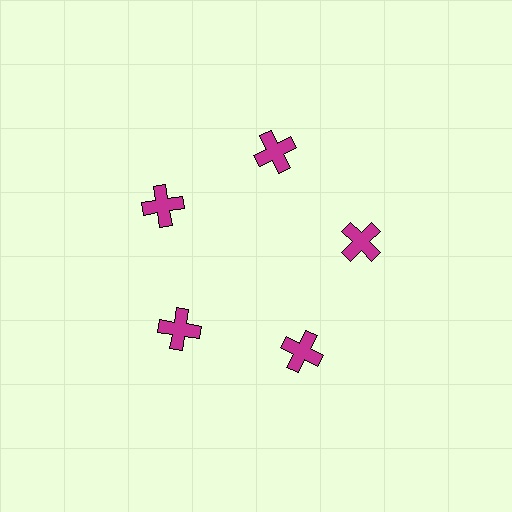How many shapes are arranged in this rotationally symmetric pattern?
There are 5 shapes, arranged in 5 groups of 1.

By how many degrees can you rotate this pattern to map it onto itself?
The pattern maps onto itself every 72 degrees of rotation.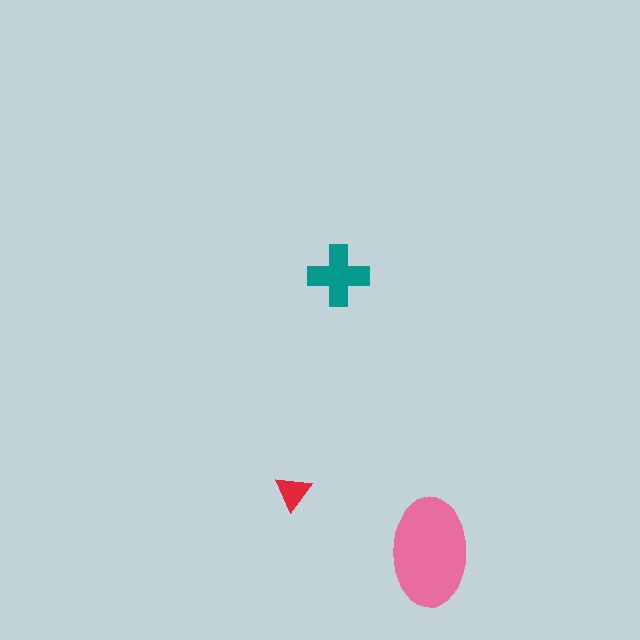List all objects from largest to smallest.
The pink ellipse, the teal cross, the red triangle.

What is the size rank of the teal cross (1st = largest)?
2nd.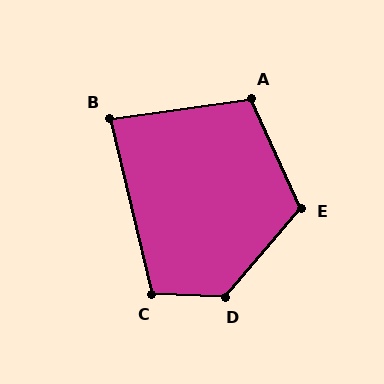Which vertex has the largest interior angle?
D, at approximately 129 degrees.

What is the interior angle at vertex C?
Approximately 105 degrees (obtuse).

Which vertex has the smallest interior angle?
B, at approximately 84 degrees.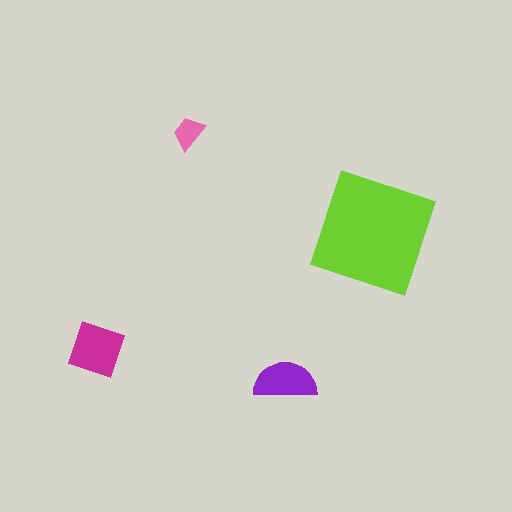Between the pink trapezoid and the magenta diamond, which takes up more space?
The magenta diamond.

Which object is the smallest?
The pink trapezoid.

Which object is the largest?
The lime square.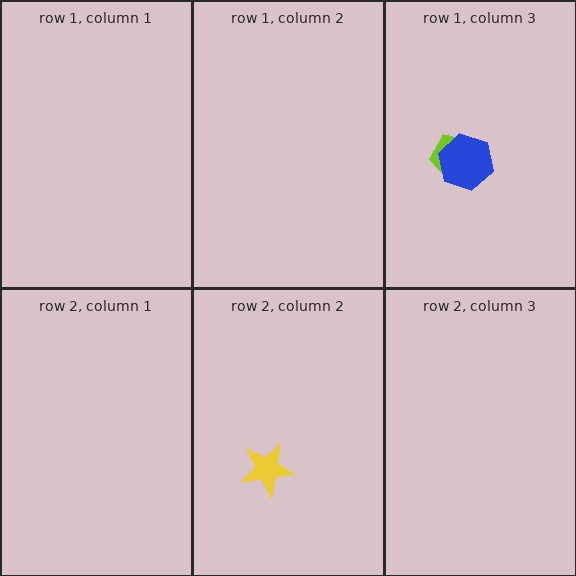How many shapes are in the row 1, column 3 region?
2.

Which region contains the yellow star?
The row 2, column 2 region.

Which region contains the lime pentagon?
The row 1, column 3 region.